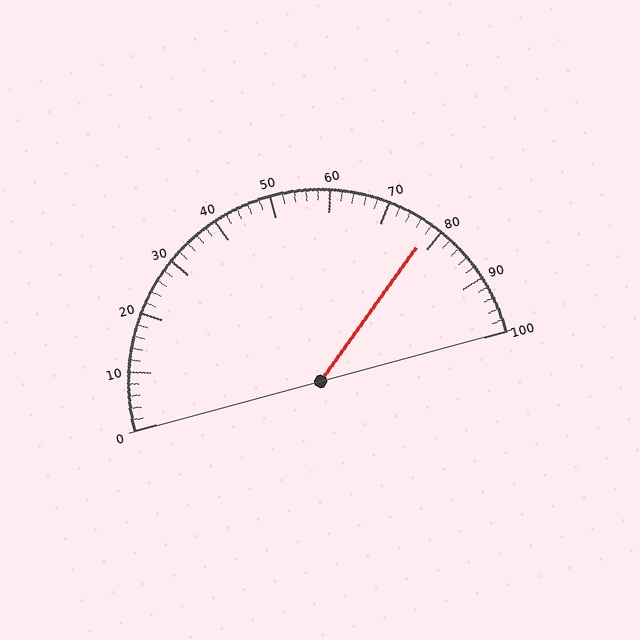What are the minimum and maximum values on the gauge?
The gauge ranges from 0 to 100.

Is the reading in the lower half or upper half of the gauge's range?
The reading is in the upper half of the range (0 to 100).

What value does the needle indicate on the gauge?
The needle indicates approximately 78.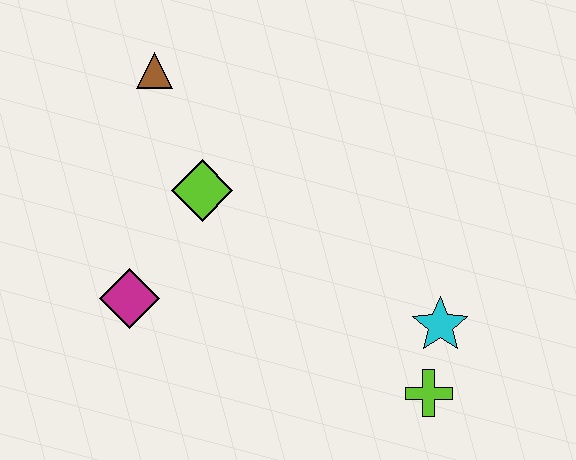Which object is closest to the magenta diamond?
The lime diamond is closest to the magenta diamond.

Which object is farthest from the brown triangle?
The lime cross is farthest from the brown triangle.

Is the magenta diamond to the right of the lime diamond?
No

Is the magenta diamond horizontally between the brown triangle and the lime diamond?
No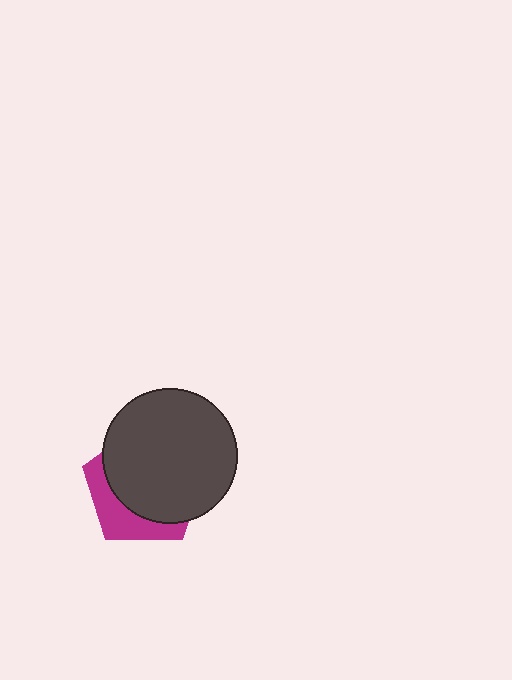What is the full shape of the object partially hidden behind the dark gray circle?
The partially hidden object is a magenta pentagon.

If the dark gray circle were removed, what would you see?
You would see the complete magenta pentagon.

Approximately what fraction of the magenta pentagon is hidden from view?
Roughly 70% of the magenta pentagon is hidden behind the dark gray circle.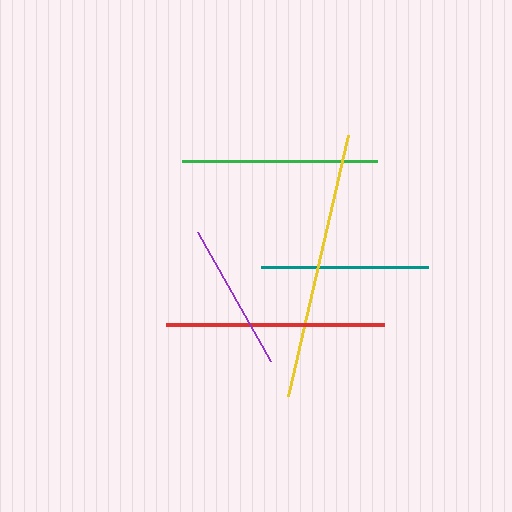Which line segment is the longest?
The yellow line is the longest at approximately 268 pixels.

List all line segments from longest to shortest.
From longest to shortest: yellow, red, green, teal, purple.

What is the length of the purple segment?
The purple segment is approximately 148 pixels long.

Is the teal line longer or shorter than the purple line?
The teal line is longer than the purple line.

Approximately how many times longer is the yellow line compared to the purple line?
The yellow line is approximately 1.8 times the length of the purple line.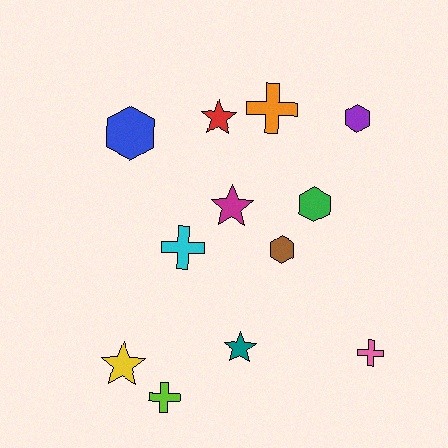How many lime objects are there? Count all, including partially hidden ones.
There is 1 lime object.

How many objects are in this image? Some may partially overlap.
There are 12 objects.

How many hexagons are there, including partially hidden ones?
There are 4 hexagons.